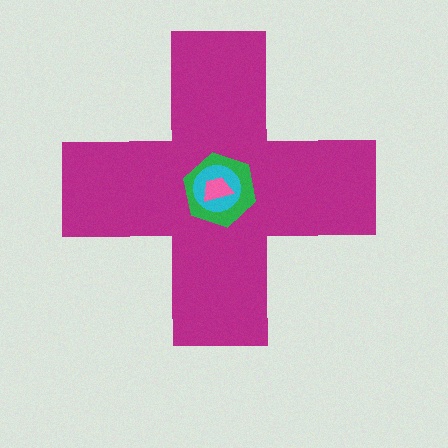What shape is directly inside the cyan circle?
The pink trapezoid.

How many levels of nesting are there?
4.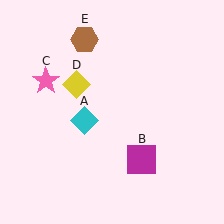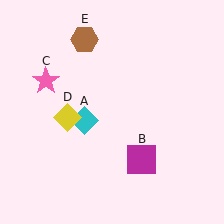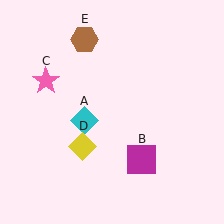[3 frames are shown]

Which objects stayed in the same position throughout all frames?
Cyan diamond (object A) and magenta square (object B) and pink star (object C) and brown hexagon (object E) remained stationary.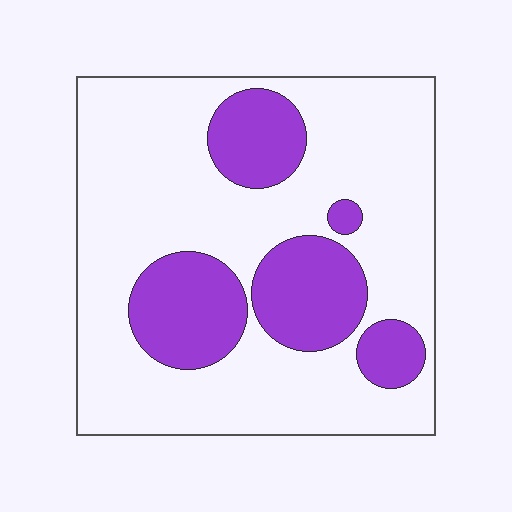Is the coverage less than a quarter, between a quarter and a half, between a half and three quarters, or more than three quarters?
Between a quarter and a half.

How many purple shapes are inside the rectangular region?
5.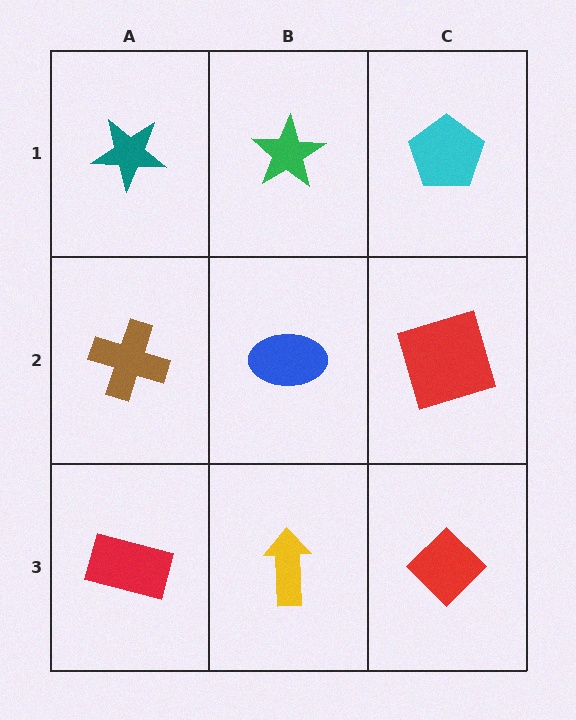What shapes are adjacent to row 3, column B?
A blue ellipse (row 2, column B), a red rectangle (row 3, column A), a red diamond (row 3, column C).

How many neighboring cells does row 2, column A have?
3.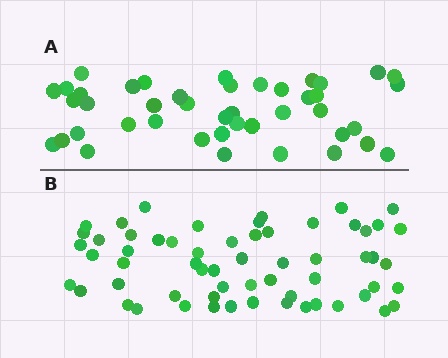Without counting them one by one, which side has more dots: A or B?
Region B (the bottom region) has more dots.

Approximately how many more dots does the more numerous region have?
Region B has approximately 15 more dots than region A.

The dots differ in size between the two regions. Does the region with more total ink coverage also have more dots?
No. Region A has more total ink coverage because its dots are larger, but region B actually contains more individual dots. Total area can be misleading — the number of items is what matters here.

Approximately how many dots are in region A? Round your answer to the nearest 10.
About 40 dots. (The exact count is 43, which rounds to 40.)